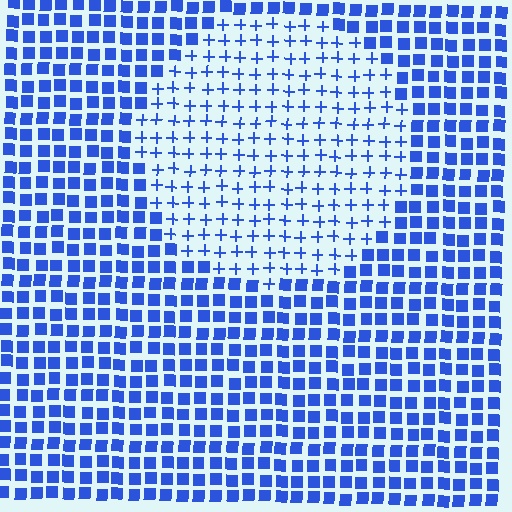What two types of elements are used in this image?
The image uses plus signs inside the circle region and squares outside it.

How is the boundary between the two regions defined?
The boundary is defined by a change in element shape: plus signs inside vs. squares outside. All elements share the same color and spacing.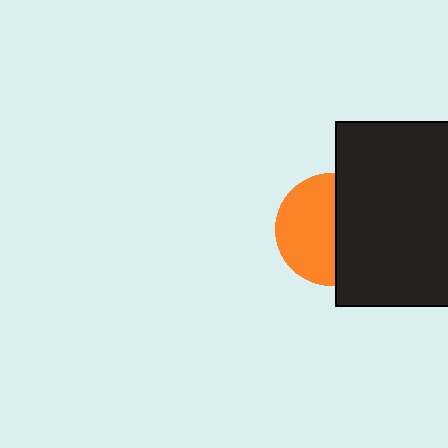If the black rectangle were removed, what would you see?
You would see the complete orange circle.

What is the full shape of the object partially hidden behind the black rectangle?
The partially hidden object is an orange circle.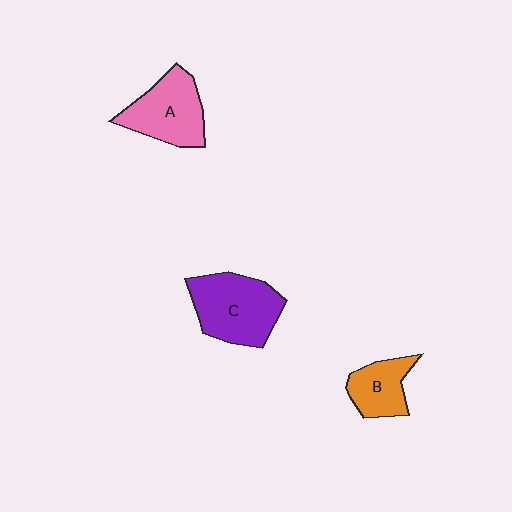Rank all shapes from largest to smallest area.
From largest to smallest: C (purple), A (pink), B (orange).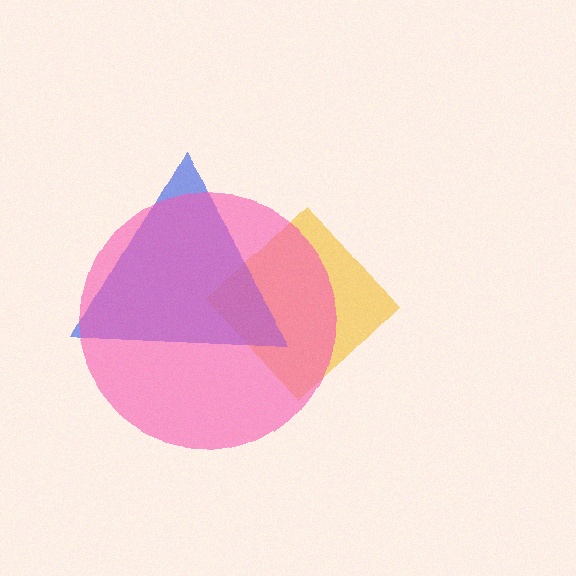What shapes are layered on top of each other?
The layered shapes are: a yellow diamond, a blue triangle, a pink circle.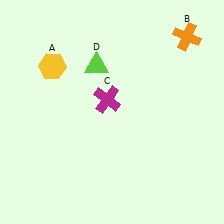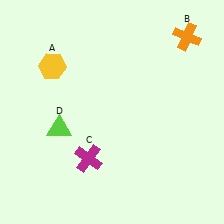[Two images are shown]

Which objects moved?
The objects that moved are: the magenta cross (C), the lime triangle (D).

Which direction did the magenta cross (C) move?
The magenta cross (C) moved down.